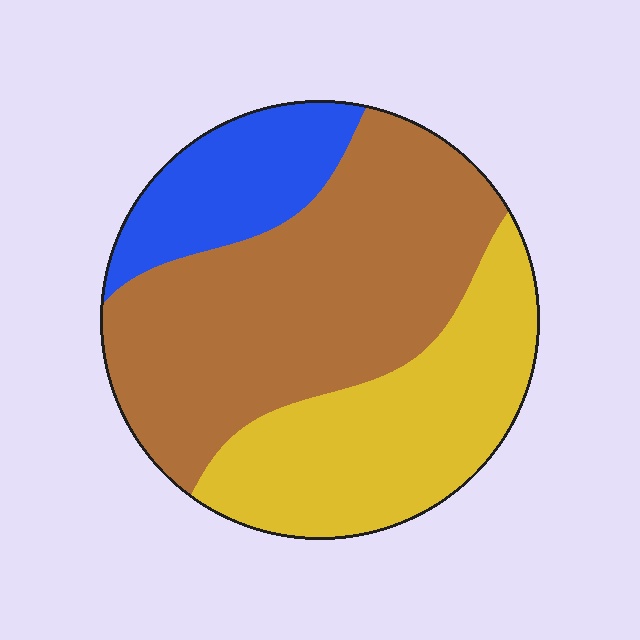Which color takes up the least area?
Blue, at roughly 15%.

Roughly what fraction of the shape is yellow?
Yellow covers around 35% of the shape.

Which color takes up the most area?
Brown, at roughly 50%.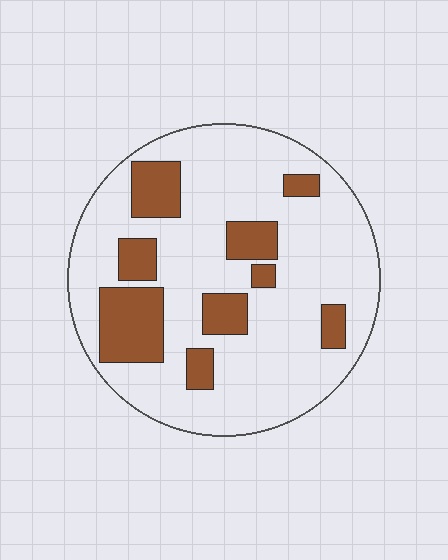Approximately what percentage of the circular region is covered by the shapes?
Approximately 20%.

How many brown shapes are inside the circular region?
9.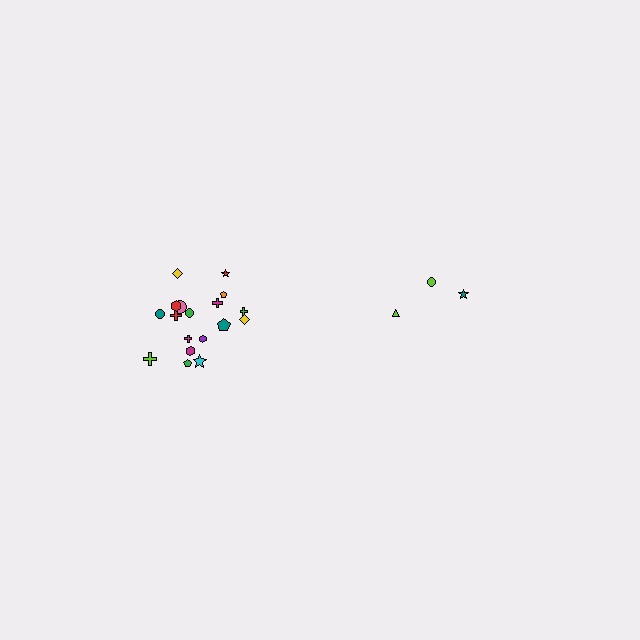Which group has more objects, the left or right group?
The left group.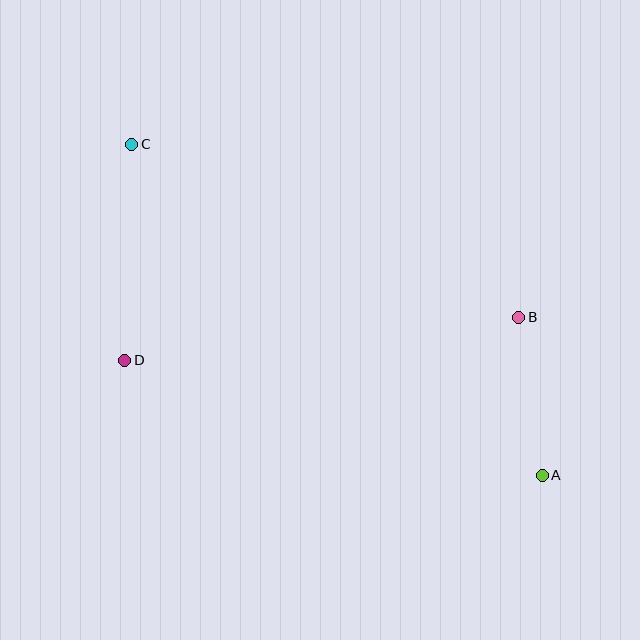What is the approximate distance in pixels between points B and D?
The distance between B and D is approximately 396 pixels.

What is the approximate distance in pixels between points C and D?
The distance between C and D is approximately 216 pixels.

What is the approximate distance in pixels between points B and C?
The distance between B and C is approximately 423 pixels.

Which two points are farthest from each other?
Points A and C are farthest from each other.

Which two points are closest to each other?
Points A and B are closest to each other.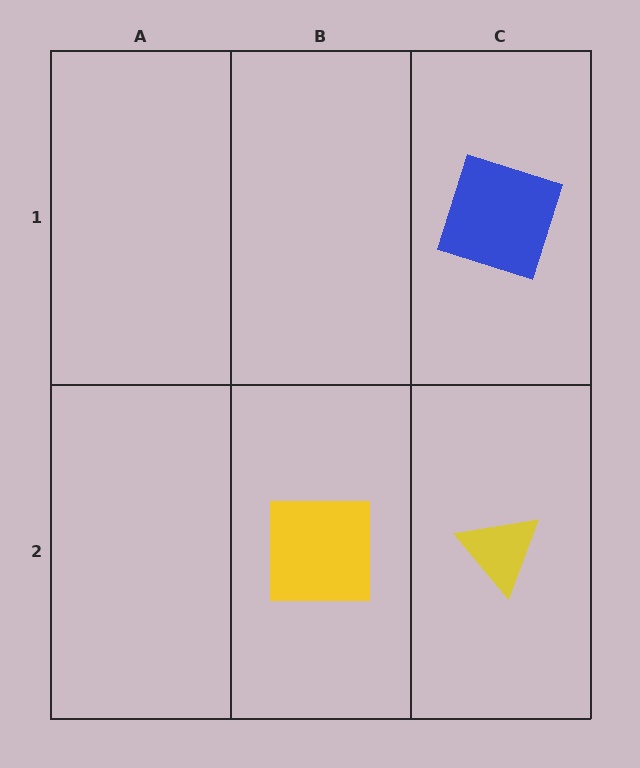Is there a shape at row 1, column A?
No, that cell is empty.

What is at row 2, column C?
A yellow triangle.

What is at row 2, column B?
A yellow square.